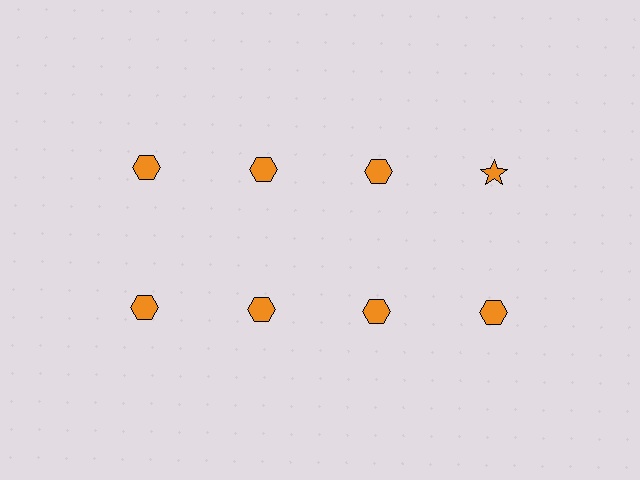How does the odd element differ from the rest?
It has a different shape: star instead of hexagon.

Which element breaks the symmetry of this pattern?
The orange star in the top row, second from right column breaks the symmetry. All other shapes are orange hexagons.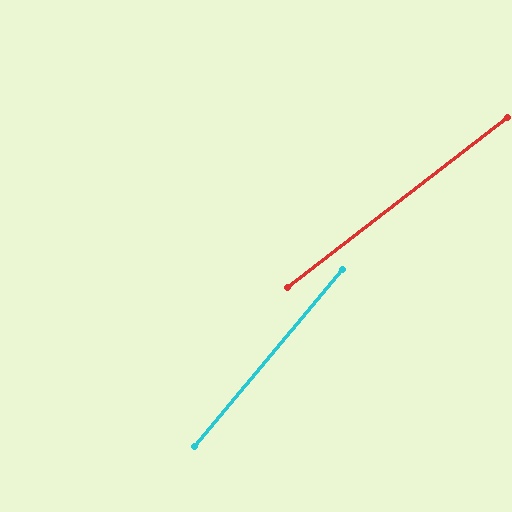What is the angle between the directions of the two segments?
Approximately 12 degrees.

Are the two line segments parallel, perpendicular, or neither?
Neither parallel nor perpendicular — they differ by about 12°.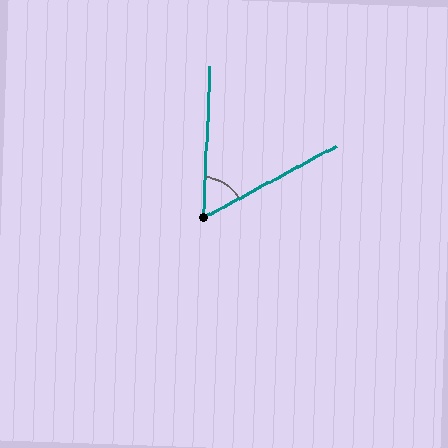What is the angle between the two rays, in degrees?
Approximately 60 degrees.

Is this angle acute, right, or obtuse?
It is acute.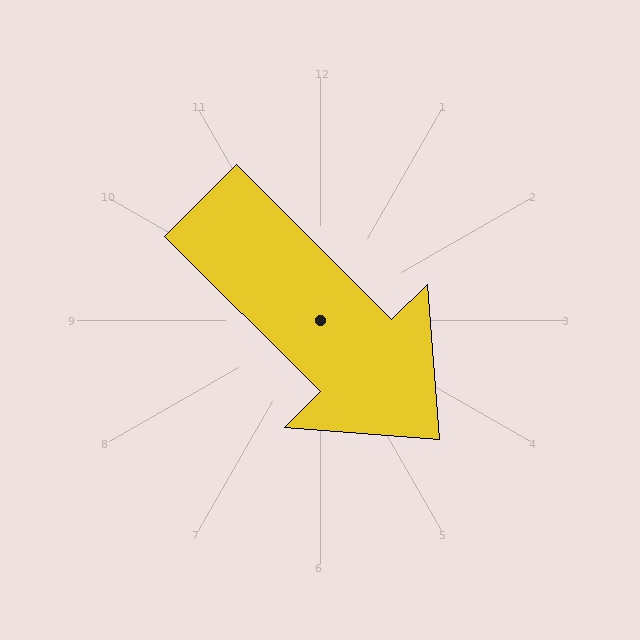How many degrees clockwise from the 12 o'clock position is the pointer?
Approximately 135 degrees.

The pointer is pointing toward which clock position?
Roughly 4 o'clock.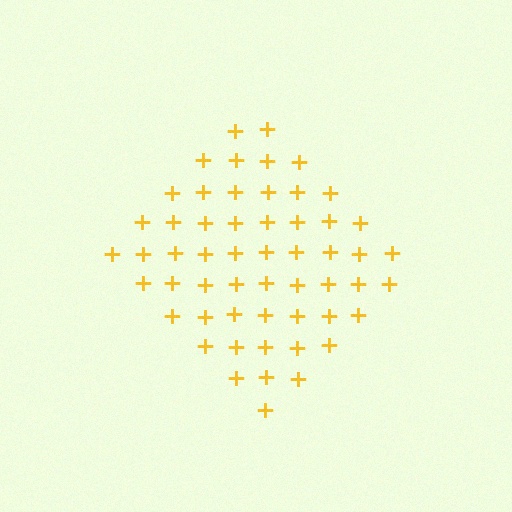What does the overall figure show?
The overall figure shows a diamond.